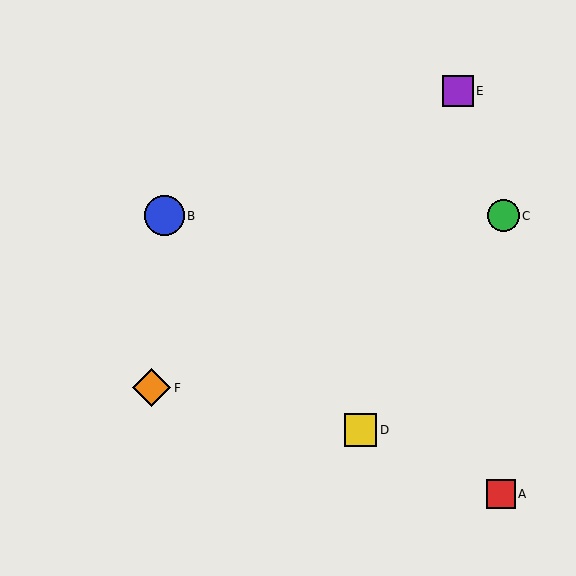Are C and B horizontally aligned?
Yes, both are at y≈216.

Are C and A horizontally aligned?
No, C is at y≈216 and A is at y≈494.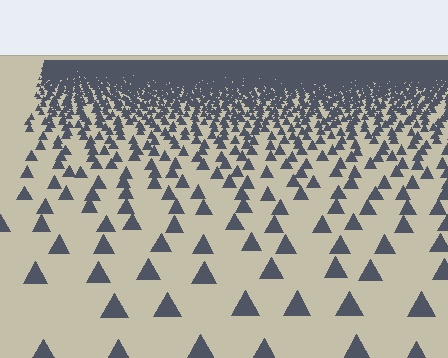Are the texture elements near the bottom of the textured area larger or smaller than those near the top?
Larger. Near the bottom, elements are closer to the viewer and appear at a bigger on-screen size.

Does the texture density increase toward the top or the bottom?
Density increases toward the top.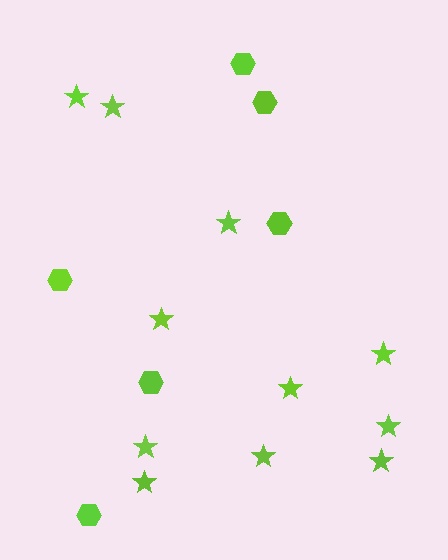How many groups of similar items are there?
There are 2 groups: one group of hexagons (6) and one group of stars (11).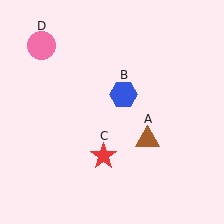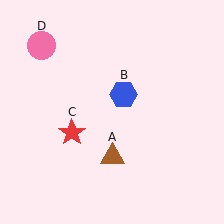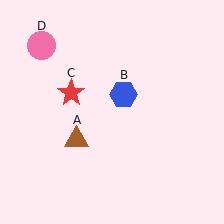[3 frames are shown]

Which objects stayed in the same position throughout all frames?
Blue hexagon (object B) and pink circle (object D) remained stationary.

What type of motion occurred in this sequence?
The brown triangle (object A), red star (object C) rotated clockwise around the center of the scene.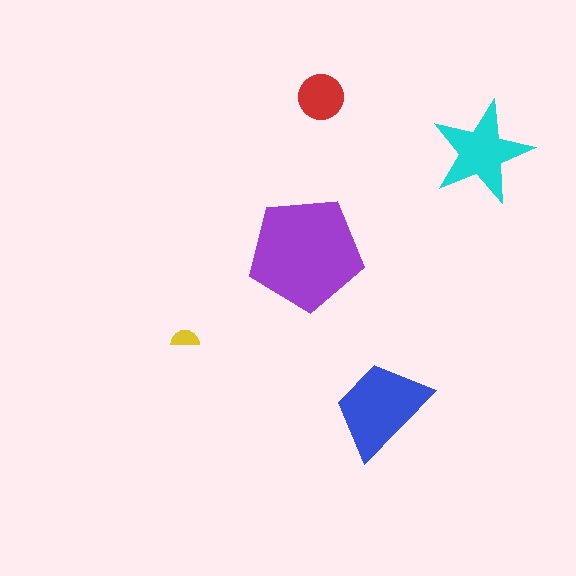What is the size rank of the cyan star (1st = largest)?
3rd.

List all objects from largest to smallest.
The purple pentagon, the blue trapezoid, the cyan star, the red circle, the yellow semicircle.